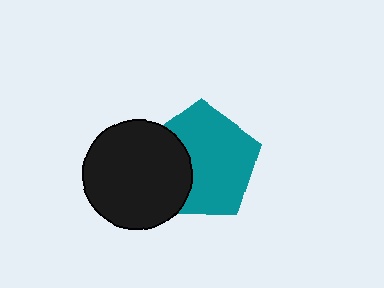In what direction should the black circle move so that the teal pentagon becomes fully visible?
The black circle should move left. That is the shortest direction to clear the overlap and leave the teal pentagon fully visible.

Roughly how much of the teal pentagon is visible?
Most of it is visible (roughly 68%).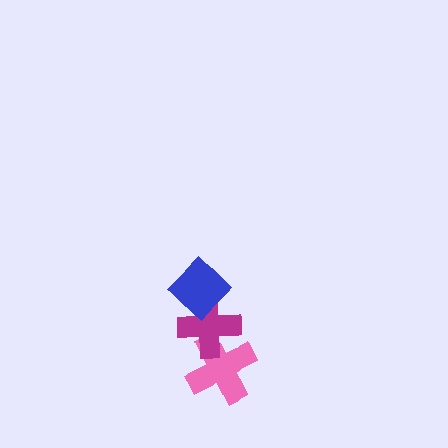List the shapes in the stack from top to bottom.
From top to bottom: the blue diamond, the magenta cross, the pink cross.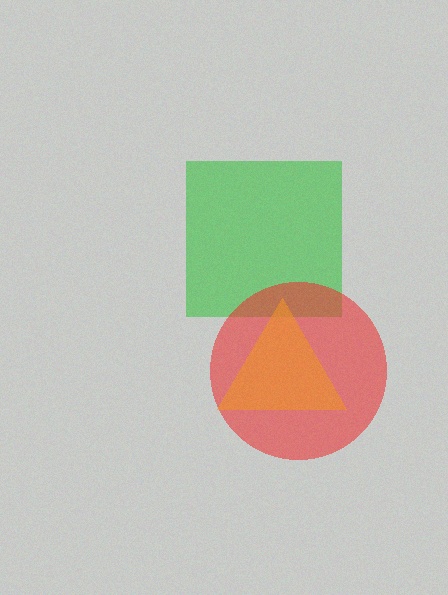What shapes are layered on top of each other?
The layered shapes are: a green square, a red circle, an orange triangle.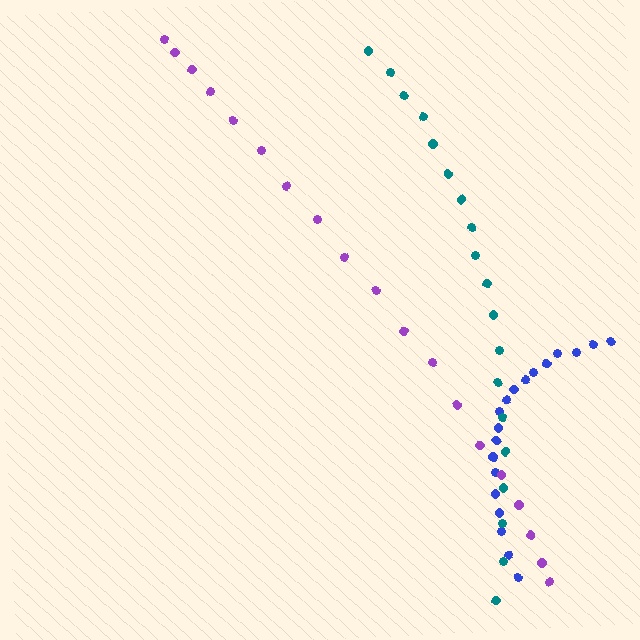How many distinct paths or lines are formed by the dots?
There are 3 distinct paths.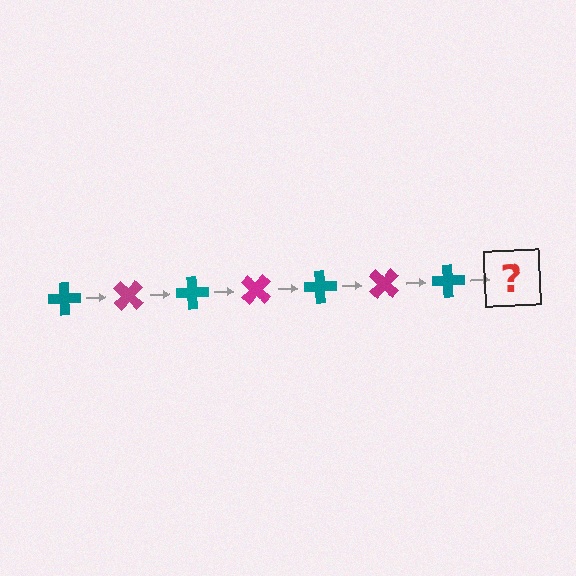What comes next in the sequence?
The next element should be a magenta cross, rotated 315 degrees from the start.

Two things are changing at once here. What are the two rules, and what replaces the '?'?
The two rules are that it rotates 45 degrees each step and the color cycles through teal and magenta. The '?' should be a magenta cross, rotated 315 degrees from the start.